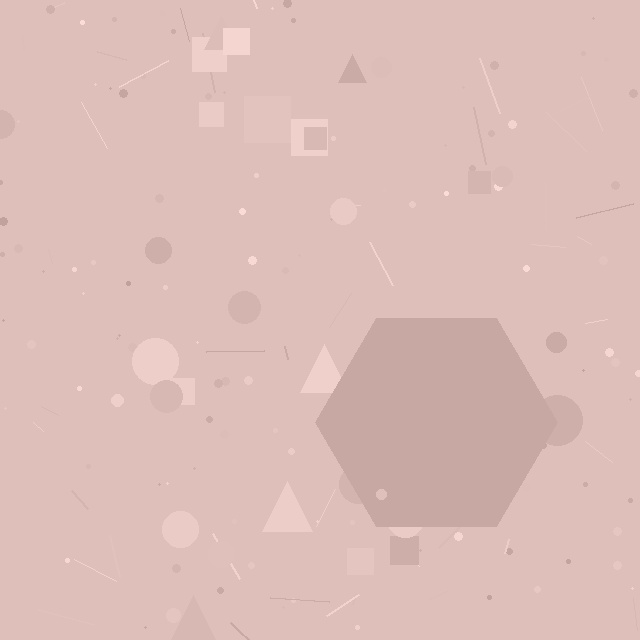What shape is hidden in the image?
A hexagon is hidden in the image.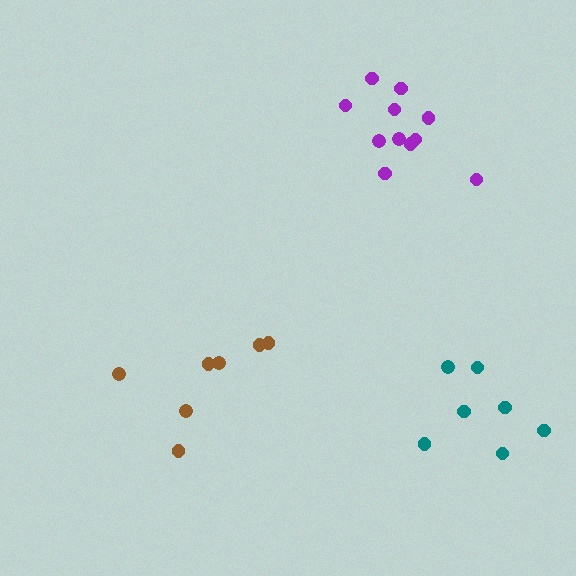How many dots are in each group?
Group 1: 7 dots, Group 2: 7 dots, Group 3: 11 dots (25 total).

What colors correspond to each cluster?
The clusters are colored: teal, brown, purple.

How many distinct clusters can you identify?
There are 3 distinct clusters.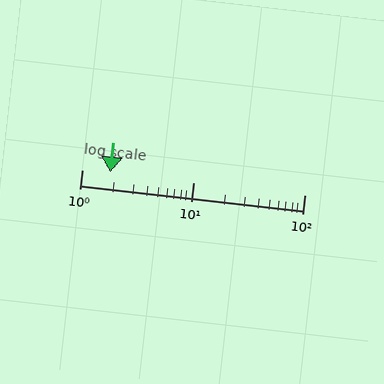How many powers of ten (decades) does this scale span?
The scale spans 2 decades, from 1 to 100.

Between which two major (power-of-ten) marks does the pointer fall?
The pointer is between 1 and 10.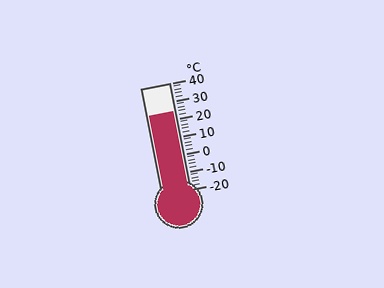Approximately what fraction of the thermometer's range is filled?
The thermometer is filled to approximately 75% of its range.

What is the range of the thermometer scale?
The thermometer scale ranges from -20°C to 40°C.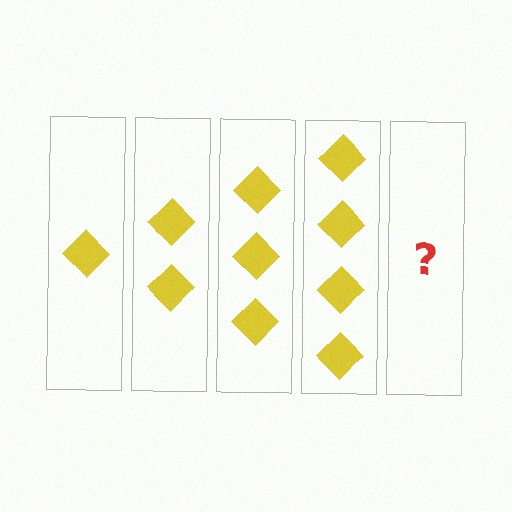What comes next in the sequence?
The next element should be 5 diamonds.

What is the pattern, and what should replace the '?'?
The pattern is that each step adds one more diamond. The '?' should be 5 diamonds.